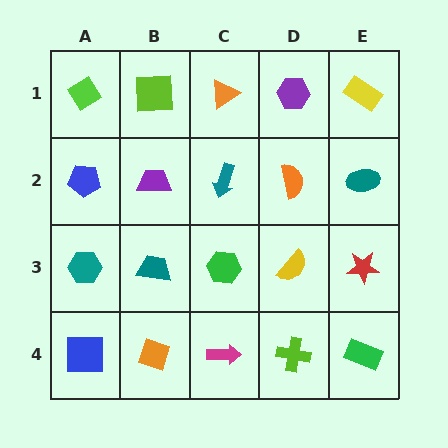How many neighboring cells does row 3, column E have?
3.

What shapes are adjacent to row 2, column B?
A lime square (row 1, column B), a teal trapezoid (row 3, column B), a blue pentagon (row 2, column A), a teal arrow (row 2, column C).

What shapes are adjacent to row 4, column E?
A red star (row 3, column E), a lime cross (row 4, column D).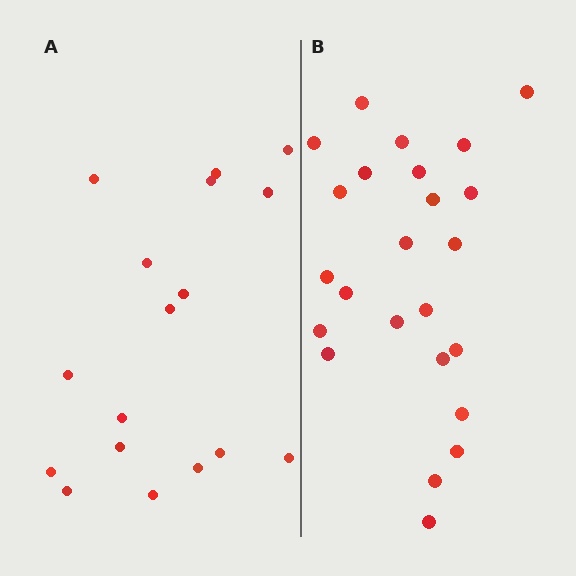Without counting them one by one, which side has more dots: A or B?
Region B (the right region) has more dots.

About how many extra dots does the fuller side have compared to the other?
Region B has roughly 8 or so more dots than region A.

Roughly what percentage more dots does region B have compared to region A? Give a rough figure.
About 40% more.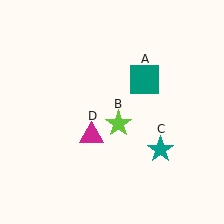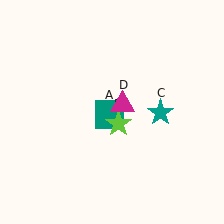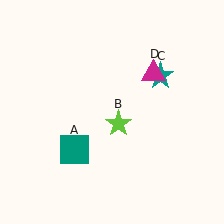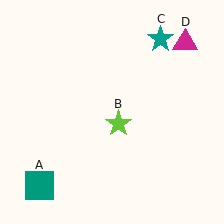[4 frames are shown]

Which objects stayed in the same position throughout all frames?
Lime star (object B) remained stationary.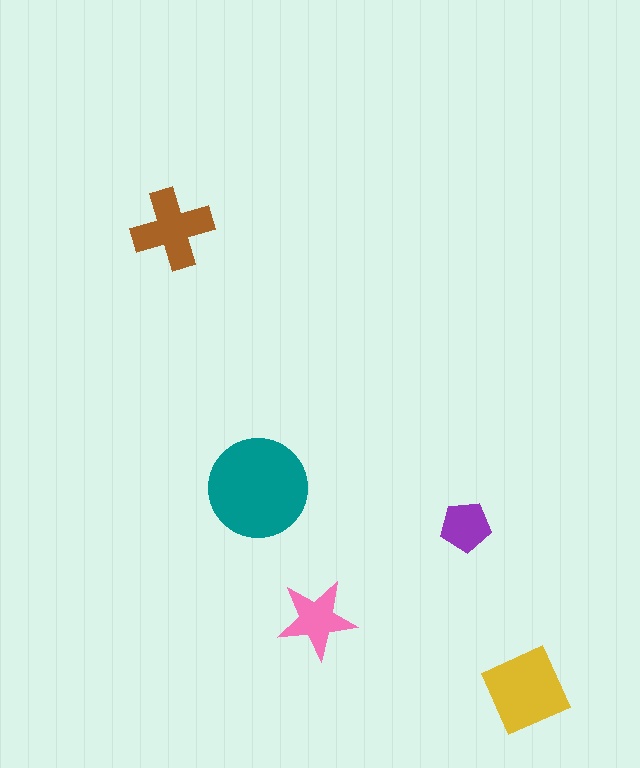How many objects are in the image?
There are 5 objects in the image.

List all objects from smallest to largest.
The purple pentagon, the pink star, the brown cross, the yellow diamond, the teal circle.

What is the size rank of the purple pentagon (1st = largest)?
5th.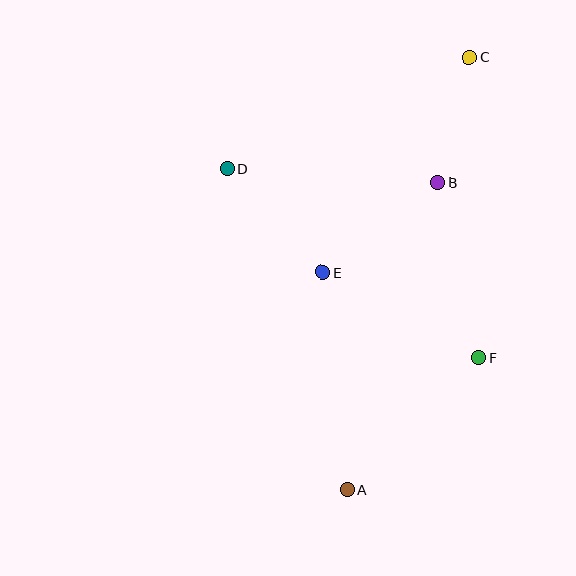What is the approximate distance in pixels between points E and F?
The distance between E and F is approximately 178 pixels.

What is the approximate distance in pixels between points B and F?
The distance between B and F is approximately 180 pixels.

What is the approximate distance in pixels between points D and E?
The distance between D and E is approximately 141 pixels.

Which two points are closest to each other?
Points B and C are closest to each other.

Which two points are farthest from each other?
Points A and C are farthest from each other.